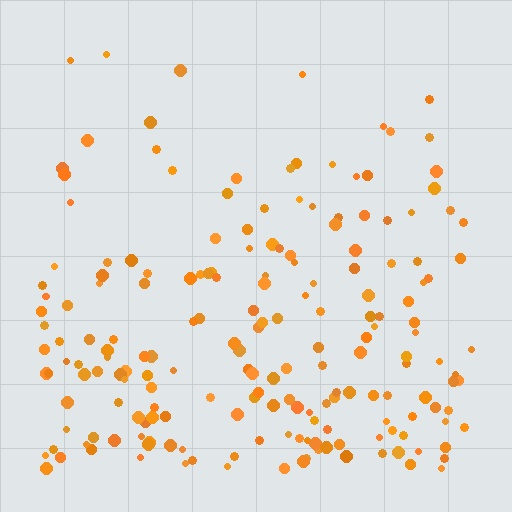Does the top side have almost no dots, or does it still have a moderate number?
Still a moderate number, just noticeably fewer than the bottom.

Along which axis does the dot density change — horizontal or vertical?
Vertical.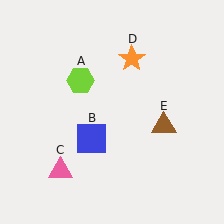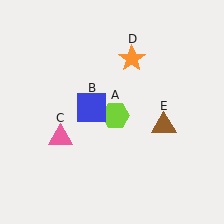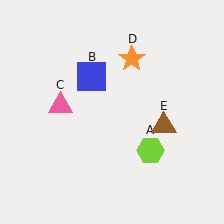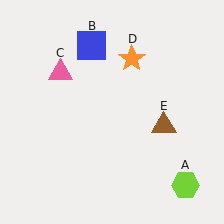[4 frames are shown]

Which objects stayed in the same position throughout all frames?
Orange star (object D) and brown triangle (object E) remained stationary.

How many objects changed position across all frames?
3 objects changed position: lime hexagon (object A), blue square (object B), pink triangle (object C).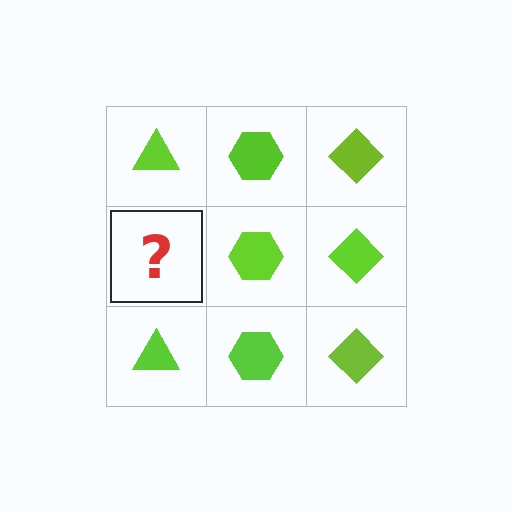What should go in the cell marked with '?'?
The missing cell should contain a lime triangle.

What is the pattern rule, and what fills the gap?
The rule is that each column has a consistent shape. The gap should be filled with a lime triangle.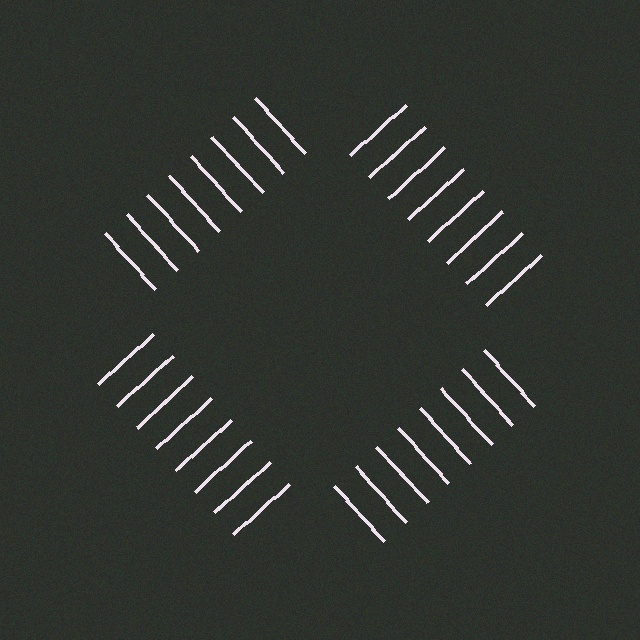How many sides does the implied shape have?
4 sides — the line-ends trace a square.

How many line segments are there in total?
32 — 8 along each of the 4 edges.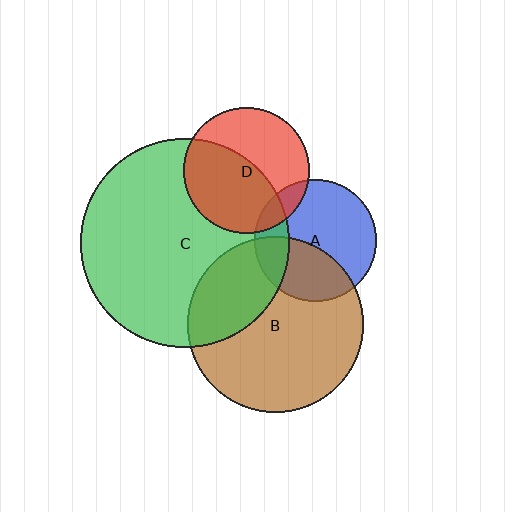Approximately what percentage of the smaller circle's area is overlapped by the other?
Approximately 10%.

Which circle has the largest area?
Circle C (green).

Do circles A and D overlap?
Yes.